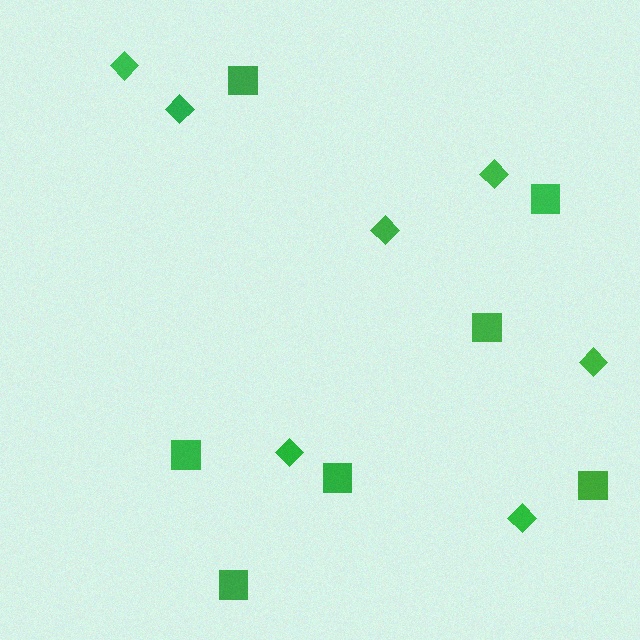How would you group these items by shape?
There are 2 groups: one group of diamonds (7) and one group of squares (7).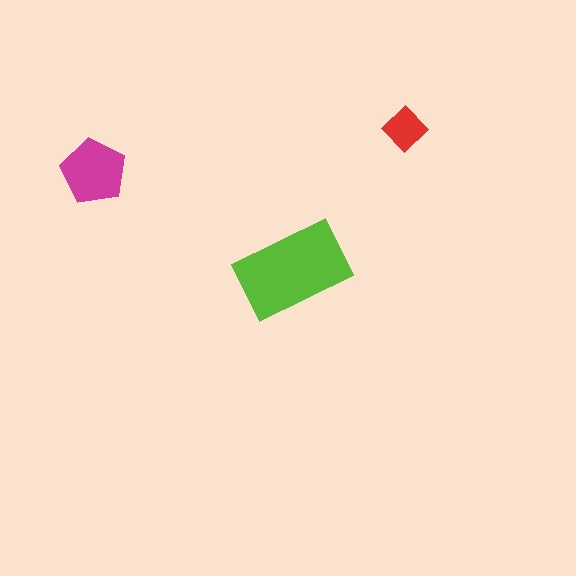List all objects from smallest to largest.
The red diamond, the magenta pentagon, the lime rectangle.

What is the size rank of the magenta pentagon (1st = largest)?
2nd.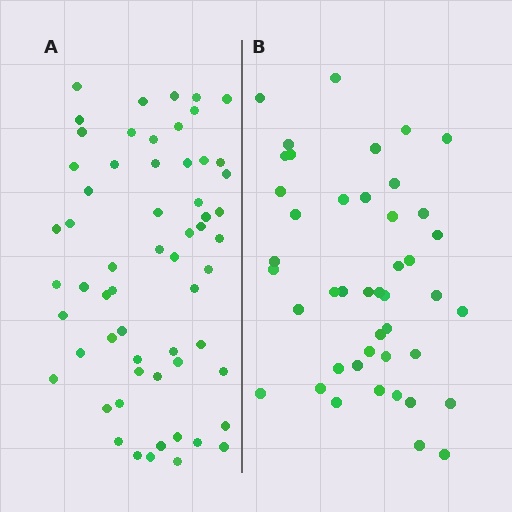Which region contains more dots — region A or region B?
Region A (the left region) has more dots.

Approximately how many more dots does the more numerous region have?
Region A has approximately 15 more dots than region B.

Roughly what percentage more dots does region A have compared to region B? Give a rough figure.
About 35% more.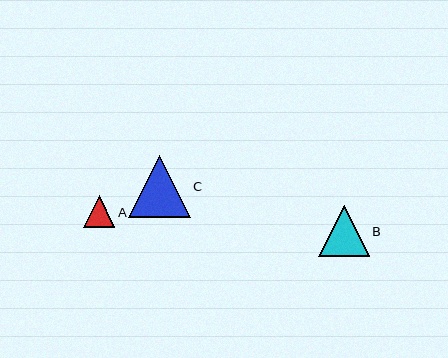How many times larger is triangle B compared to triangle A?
Triangle B is approximately 1.6 times the size of triangle A.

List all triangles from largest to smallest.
From largest to smallest: C, B, A.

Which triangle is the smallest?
Triangle A is the smallest with a size of approximately 31 pixels.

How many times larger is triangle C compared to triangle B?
Triangle C is approximately 1.2 times the size of triangle B.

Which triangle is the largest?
Triangle C is the largest with a size of approximately 61 pixels.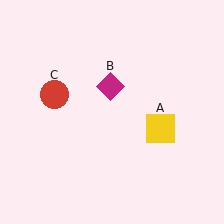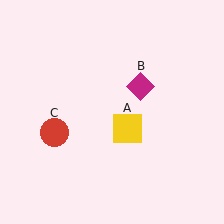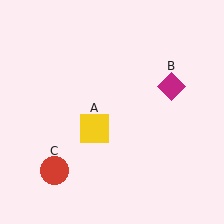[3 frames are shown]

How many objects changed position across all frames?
3 objects changed position: yellow square (object A), magenta diamond (object B), red circle (object C).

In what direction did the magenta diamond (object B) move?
The magenta diamond (object B) moved right.